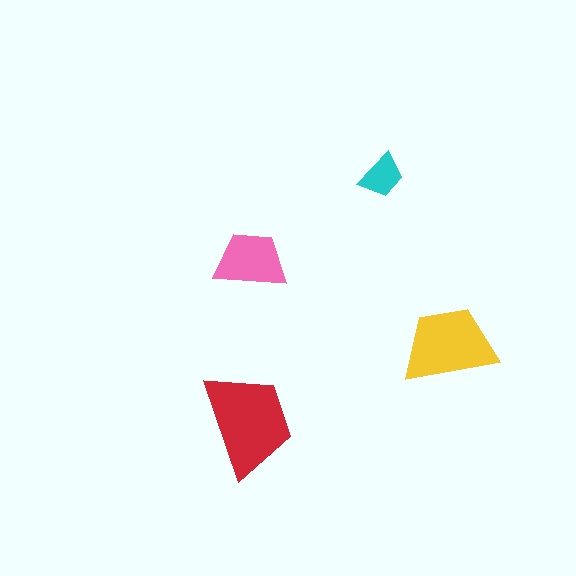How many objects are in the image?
There are 4 objects in the image.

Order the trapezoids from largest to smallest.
the red one, the yellow one, the pink one, the cyan one.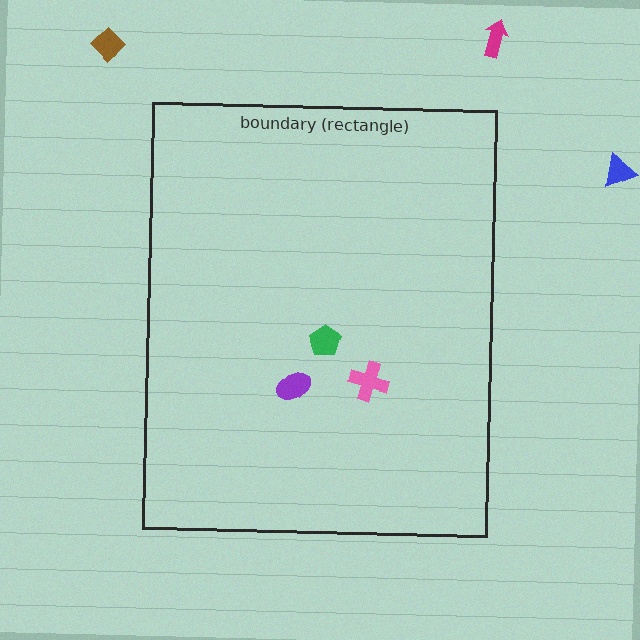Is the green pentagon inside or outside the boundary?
Inside.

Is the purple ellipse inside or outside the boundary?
Inside.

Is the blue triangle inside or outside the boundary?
Outside.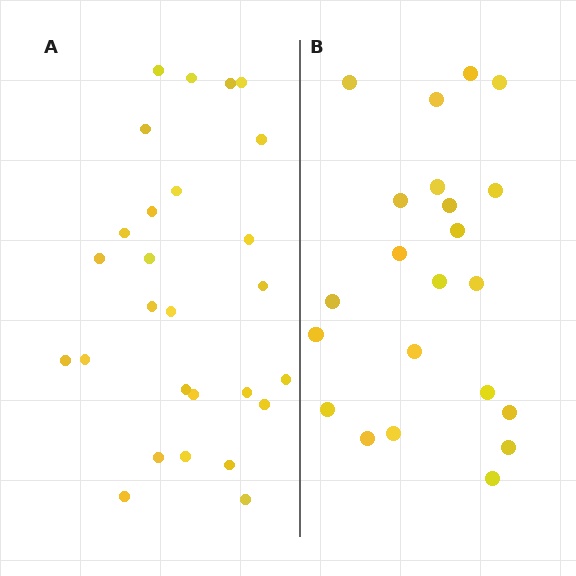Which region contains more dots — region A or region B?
Region A (the left region) has more dots.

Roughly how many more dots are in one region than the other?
Region A has about 5 more dots than region B.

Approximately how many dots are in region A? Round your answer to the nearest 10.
About 30 dots. (The exact count is 27, which rounds to 30.)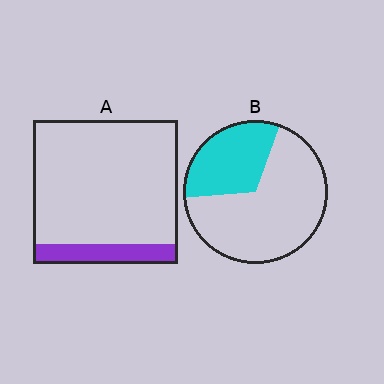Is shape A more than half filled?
No.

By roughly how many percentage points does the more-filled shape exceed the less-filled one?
By roughly 20 percentage points (B over A).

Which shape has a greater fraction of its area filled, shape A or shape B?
Shape B.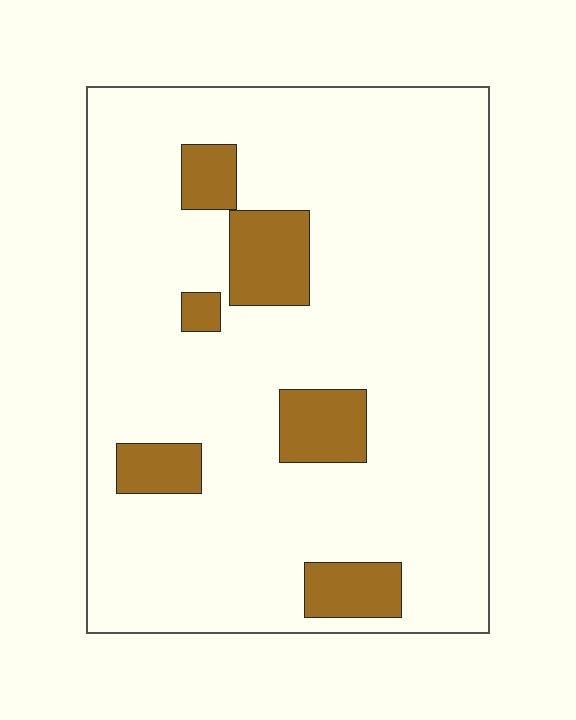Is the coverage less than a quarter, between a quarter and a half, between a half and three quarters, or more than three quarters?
Less than a quarter.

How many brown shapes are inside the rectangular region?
6.